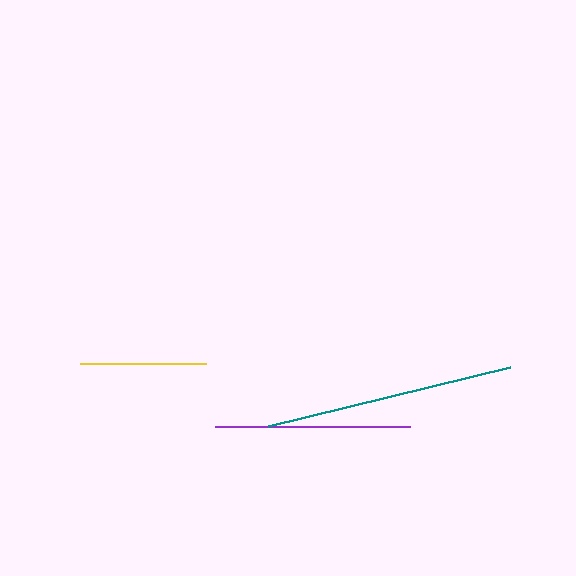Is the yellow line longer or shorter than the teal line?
The teal line is longer than the yellow line.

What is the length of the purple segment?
The purple segment is approximately 194 pixels long.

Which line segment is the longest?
The teal line is the longest at approximately 250 pixels.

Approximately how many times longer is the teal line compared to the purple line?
The teal line is approximately 1.3 times the length of the purple line.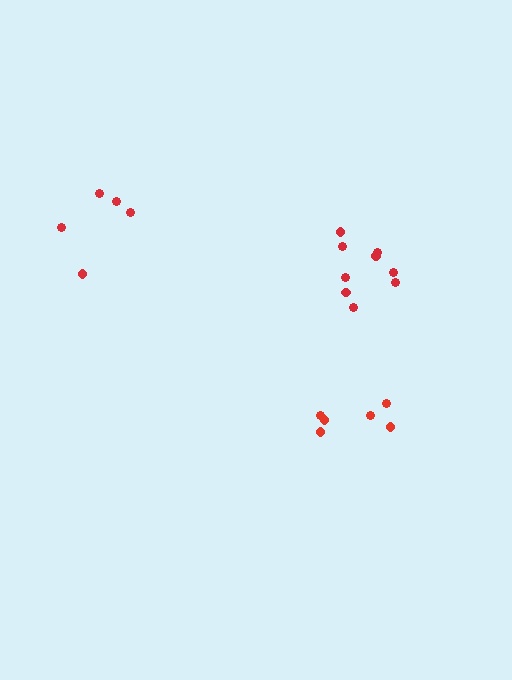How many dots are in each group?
Group 1: 9 dots, Group 2: 5 dots, Group 3: 6 dots (20 total).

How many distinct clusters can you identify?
There are 3 distinct clusters.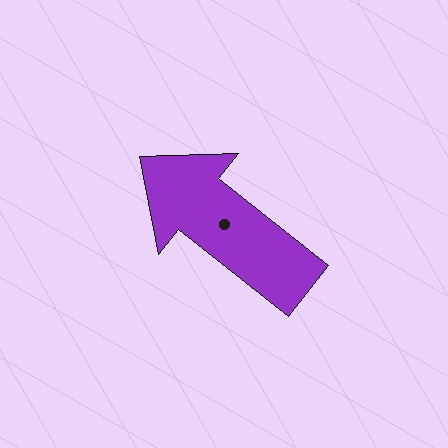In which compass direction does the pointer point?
Northwest.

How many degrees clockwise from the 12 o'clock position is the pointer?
Approximately 309 degrees.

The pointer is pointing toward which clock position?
Roughly 10 o'clock.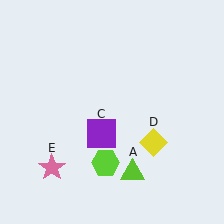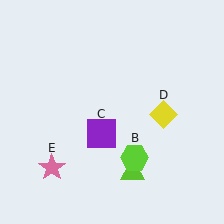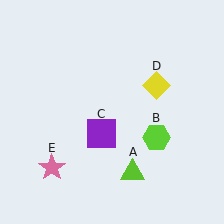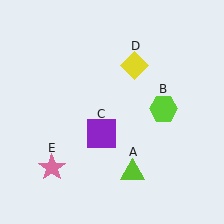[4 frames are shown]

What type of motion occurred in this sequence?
The lime hexagon (object B), yellow diamond (object D) rotated counterclockwise around the center of the scene.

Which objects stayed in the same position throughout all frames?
Lime triangle (object A) and purple square (object C) and pink star (object E) remained stationary.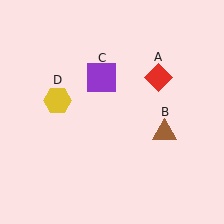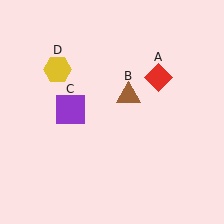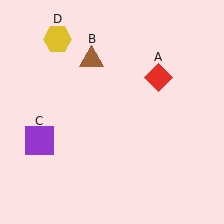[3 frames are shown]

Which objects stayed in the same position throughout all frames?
Red diamond (object A) remained stationary.